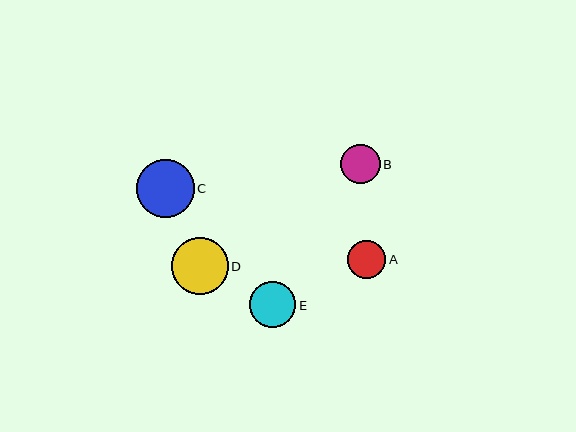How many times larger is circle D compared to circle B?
Circle D is approximately 1.4 times the size of circle B.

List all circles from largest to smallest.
From largest to smallest: C, D, E, B, A.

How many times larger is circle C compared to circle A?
Circle C is approximately 1.5 times the size of circle A.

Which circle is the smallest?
Circle A is the smallest with a size of approximately 38 pixels.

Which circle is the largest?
Circle C is the largest with a size of approximately 58 pixels.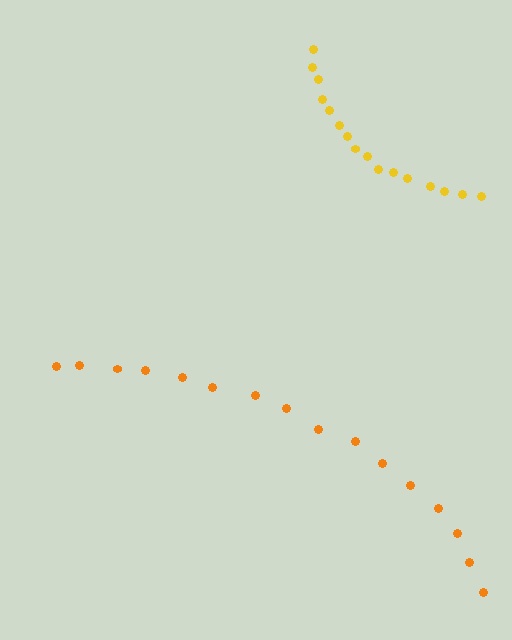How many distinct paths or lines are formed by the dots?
There are 2 distinct paths.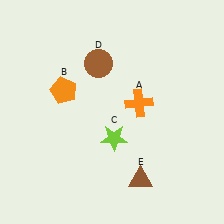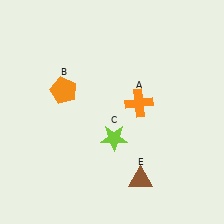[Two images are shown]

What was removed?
The brown circle (D) was removed in Image 2.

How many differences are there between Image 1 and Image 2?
There is 1 difference between the two images.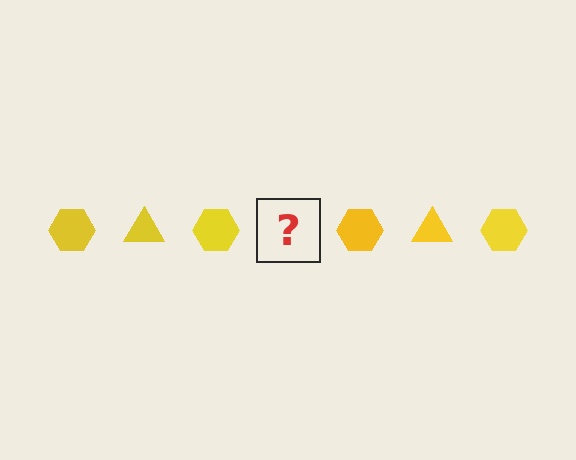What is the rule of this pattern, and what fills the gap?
The rule is that the pattern cycles through hexagon, triangle shapes in yellow. The gap should be filled with a yellow triangle.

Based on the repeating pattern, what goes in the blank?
The blank should be a yellow triangle.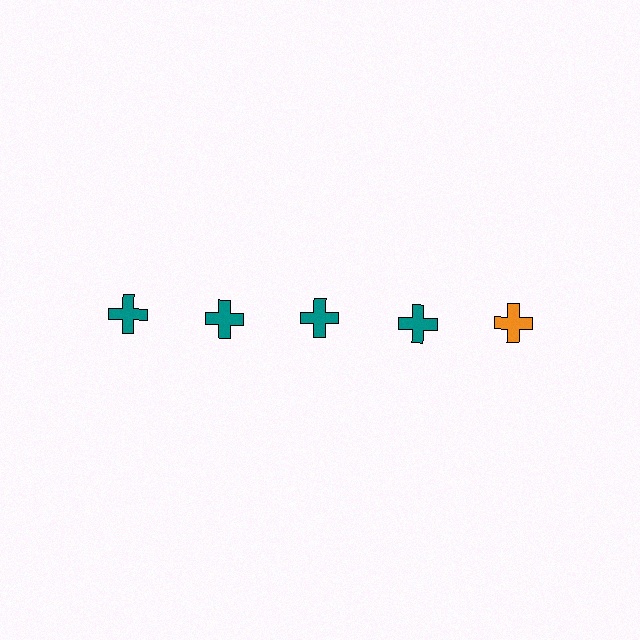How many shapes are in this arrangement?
There are 5 shapes arranged in a grid pattern.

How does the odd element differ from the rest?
It has a different color: orange instead of teal.